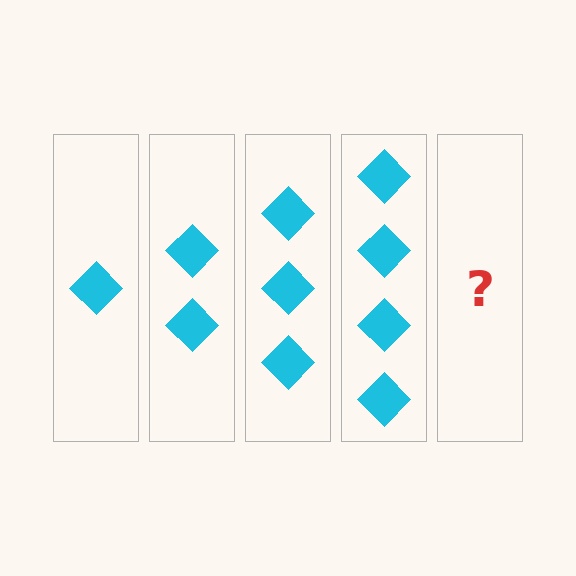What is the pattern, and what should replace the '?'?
The pattern is that each step adds one more diamond. The '?' should be 5 diamonds.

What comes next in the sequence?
The next element should be 5 diamonds.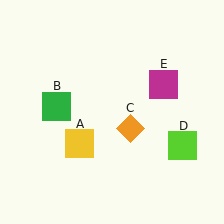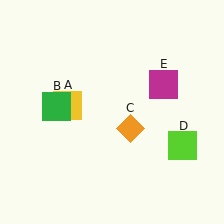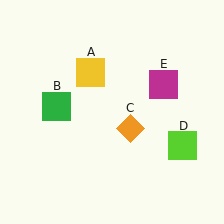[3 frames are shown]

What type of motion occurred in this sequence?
The yellow square (object A) rotated clockwise around the center of the scene.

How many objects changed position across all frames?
1 object changed position: yellow square (object A).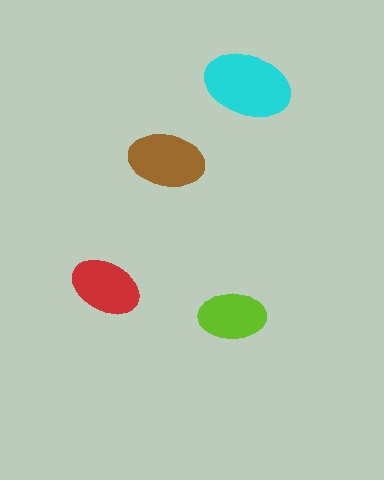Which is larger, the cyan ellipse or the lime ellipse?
The cyan one.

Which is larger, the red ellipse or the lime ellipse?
The red one.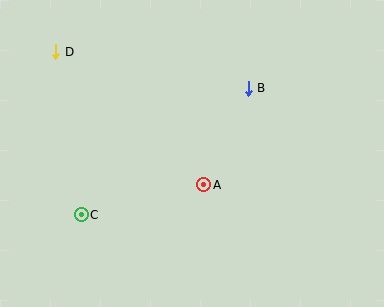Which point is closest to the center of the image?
Point A at (204, 185) is closest to the center.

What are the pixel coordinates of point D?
Point D is at (56, 52).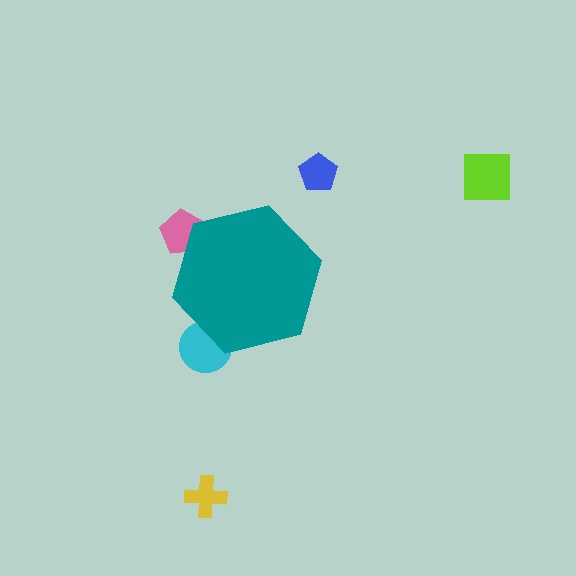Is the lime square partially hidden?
No, the lime square is fully visible.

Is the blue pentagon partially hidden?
No, the blue pentagon is fully visible.